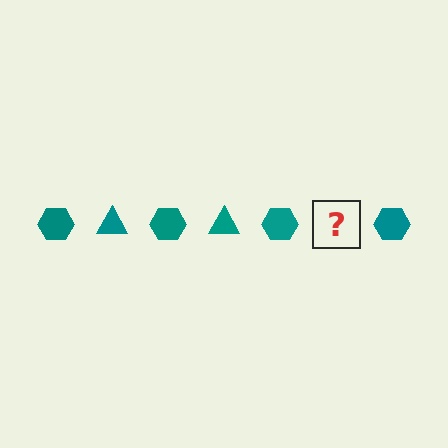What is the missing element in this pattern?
The missing element is a teal triangle.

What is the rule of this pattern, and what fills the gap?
The rule is that the pattern cycles through hexagon, triangle shapes in teal. The gap should be filled with a teal triangle.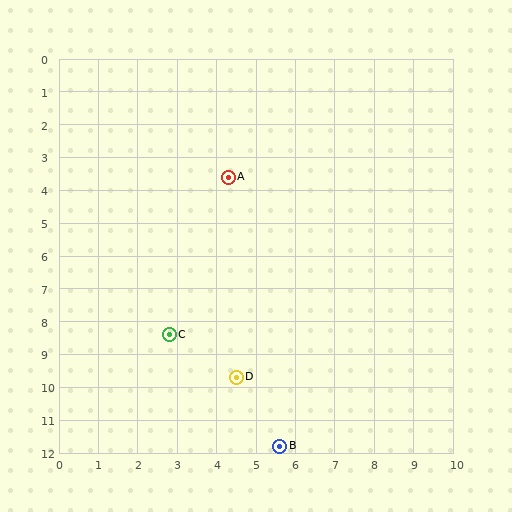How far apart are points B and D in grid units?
Points B and D are about 2.4 grid units apart.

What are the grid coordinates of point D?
Point D is at approximately (4.5, 9.7).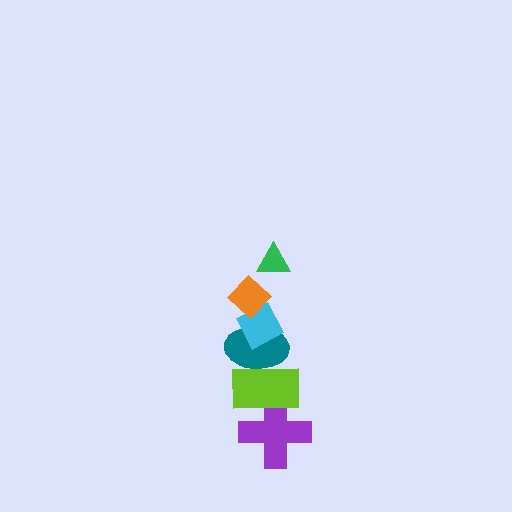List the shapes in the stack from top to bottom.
From top to bottom: the green triangle, the orange diamond, the cyan diamond, the teal ellipse, the lime rectangle, the purple cross.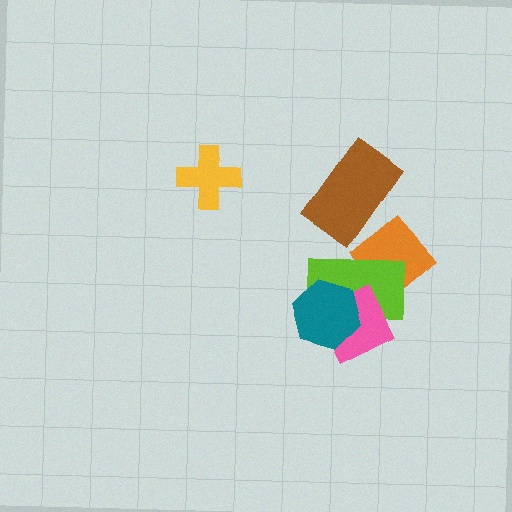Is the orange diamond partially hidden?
Yes, it is partially covered by another shape.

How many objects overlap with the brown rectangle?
0 objects overlap with the brown rectangle.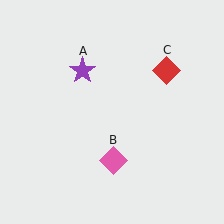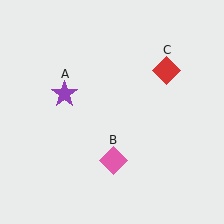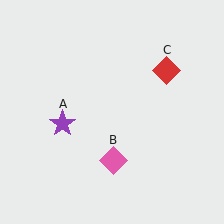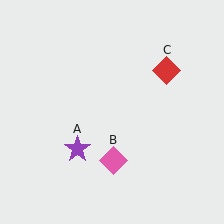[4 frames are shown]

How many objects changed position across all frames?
1 object changed position: purple star (object A).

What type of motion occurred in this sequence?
The purple star (object A) rotated counterclockwise around the center of the scene.